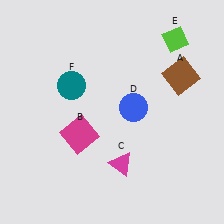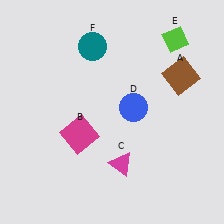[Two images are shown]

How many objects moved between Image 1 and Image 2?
1 object moved between the two images.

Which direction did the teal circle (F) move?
The teal circle (F) moved up.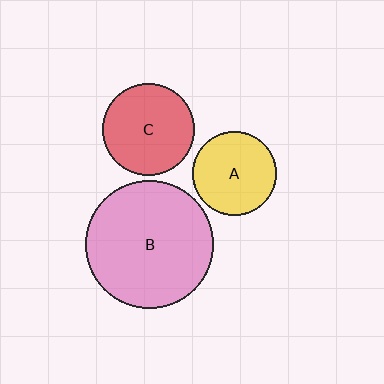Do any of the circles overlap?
No, none of the circles overlap.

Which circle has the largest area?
Circle B (pink).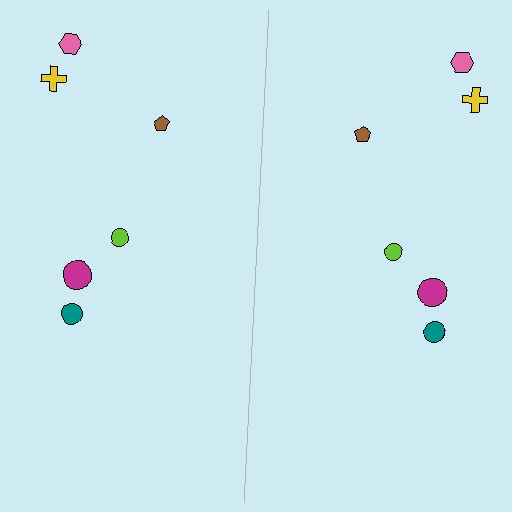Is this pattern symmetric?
Yes, this pattern has bilateral (reflection) symmetry.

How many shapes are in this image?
There are 12 shapes in this image.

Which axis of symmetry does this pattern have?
The pattern has a vertical axis of symmetry running through the center of the image.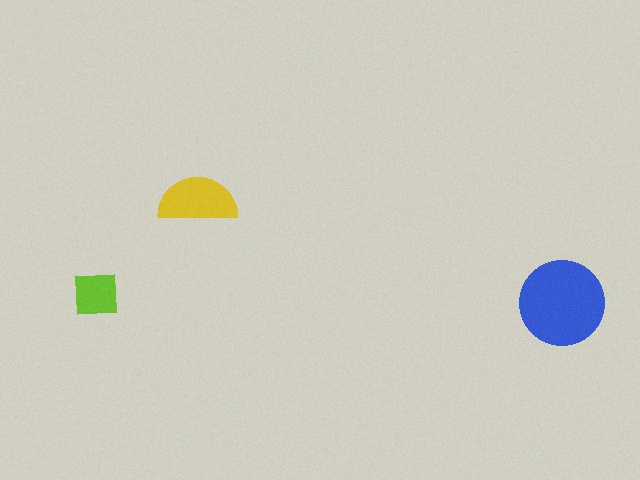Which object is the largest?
The blue circle.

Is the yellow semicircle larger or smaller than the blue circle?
Smaller.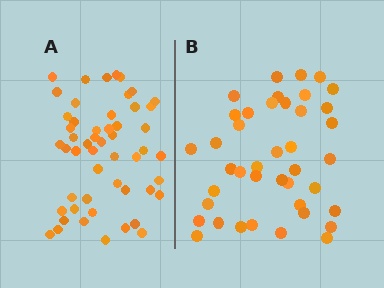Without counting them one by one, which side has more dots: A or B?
Region A (the left region) has more dots.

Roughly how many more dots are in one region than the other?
Region A has roughly 12 or so more dots than region B.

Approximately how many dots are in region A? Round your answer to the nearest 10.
About 50 dots. (The exact count is 52, which rounds to 50.)